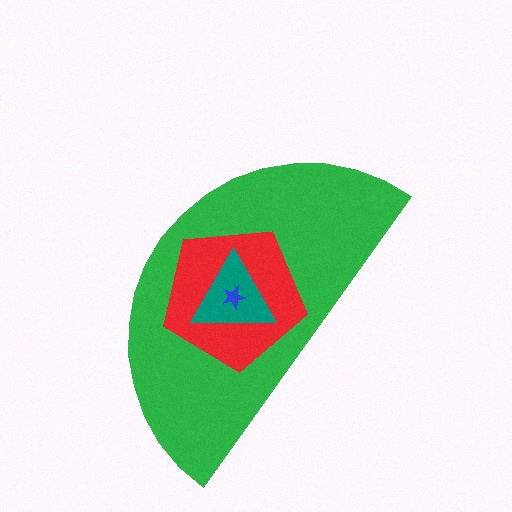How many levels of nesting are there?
4.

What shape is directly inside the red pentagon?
The teal triangle.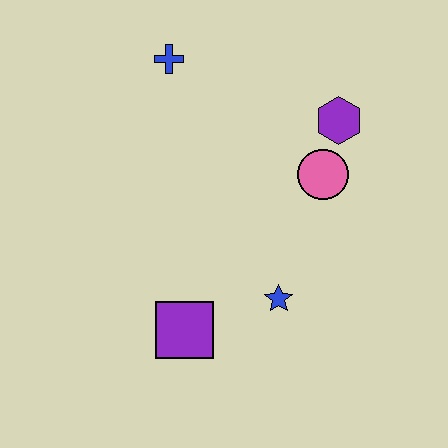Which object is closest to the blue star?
The purple square is closest to the blue star.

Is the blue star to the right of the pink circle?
No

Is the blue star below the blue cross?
Yes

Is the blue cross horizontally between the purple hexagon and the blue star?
No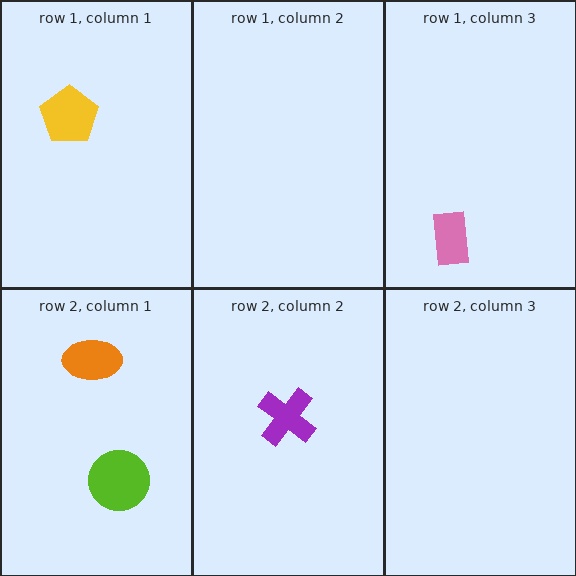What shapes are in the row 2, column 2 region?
The purple cross.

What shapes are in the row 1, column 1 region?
The yellow pentagon.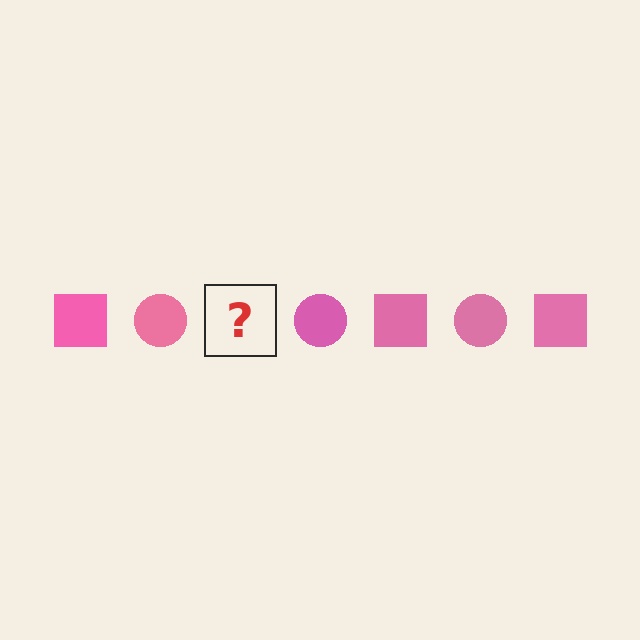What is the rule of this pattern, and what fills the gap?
The rule is that the pattern cycles through square, circle shapes in pink. The gap should be filled with a pink square.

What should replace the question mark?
The question mark should be replaced with a pink square.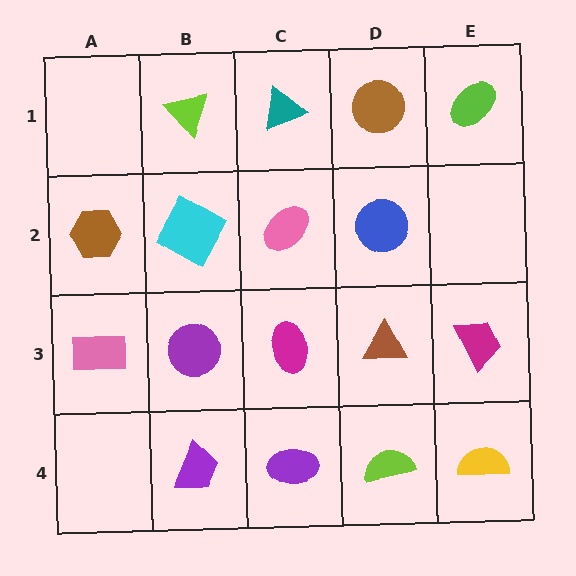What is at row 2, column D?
A blue circle.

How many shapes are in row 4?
4 shapes.